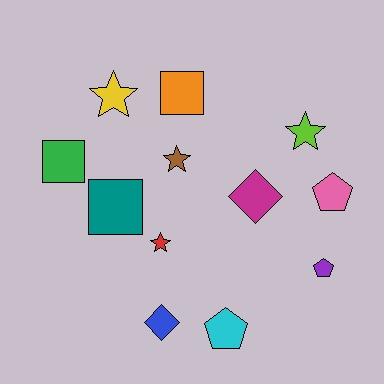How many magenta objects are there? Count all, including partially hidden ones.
There is 1 magenta object.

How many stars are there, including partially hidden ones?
There are 4 stars.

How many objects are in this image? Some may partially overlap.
There are 12 objects.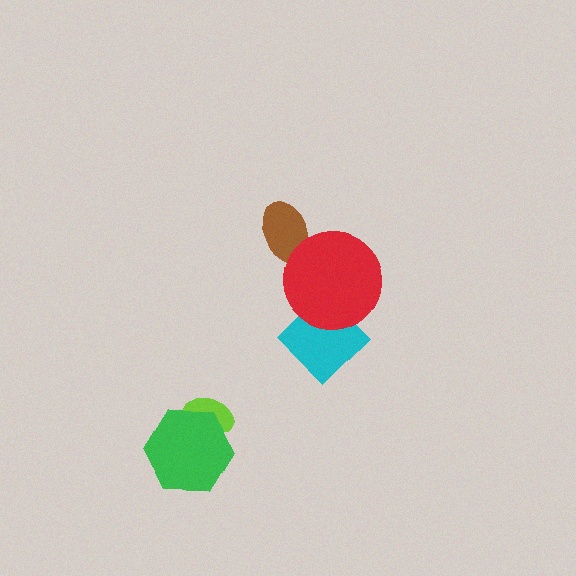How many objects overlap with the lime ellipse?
1 object overlaps with the lime ellipse.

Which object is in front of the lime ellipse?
The green hexagon is in front of the lime ellipse.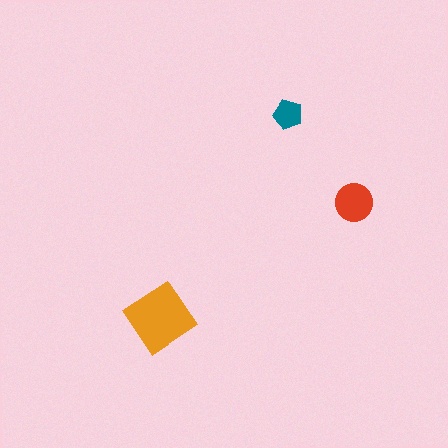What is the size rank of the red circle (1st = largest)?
2nd.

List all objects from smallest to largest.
The teal pentagon, the red circle, the orange diamond.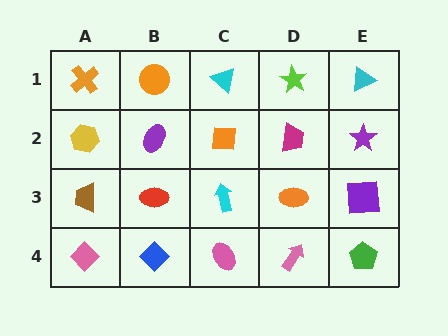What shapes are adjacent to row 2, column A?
An orange cross (row 1, column A), a brown trapezoid (row 3, column A), a purple ellipse (row 2, column B).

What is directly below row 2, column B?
A red ellipse.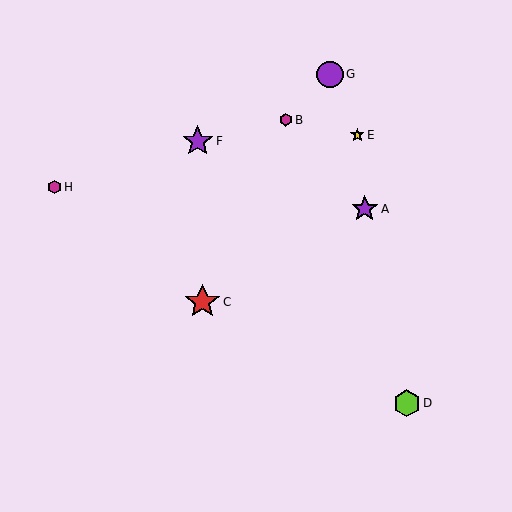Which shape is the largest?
The red star (labeled C) is the largest.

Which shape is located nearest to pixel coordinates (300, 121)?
The magenta hexagon (labeled B) at (286, 120) is nearest to that location.